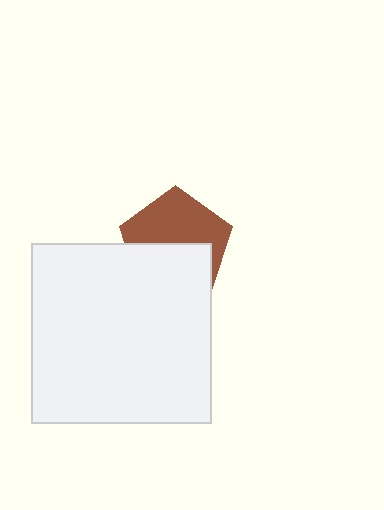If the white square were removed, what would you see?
You would see the complete brown pentagon.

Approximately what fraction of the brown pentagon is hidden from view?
Roughly 46% of the brown pentagon is hidden behind the white square.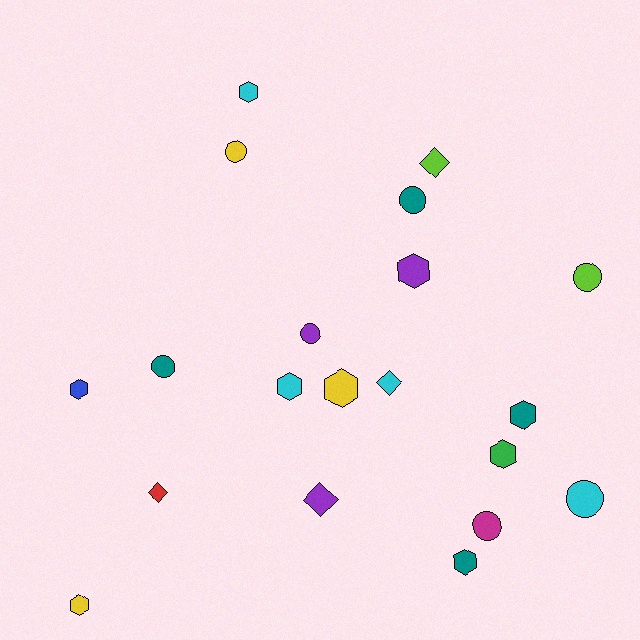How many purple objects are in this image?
There are 3 purple objects.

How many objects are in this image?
There are 20 objects.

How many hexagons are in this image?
There are 9 hexagons.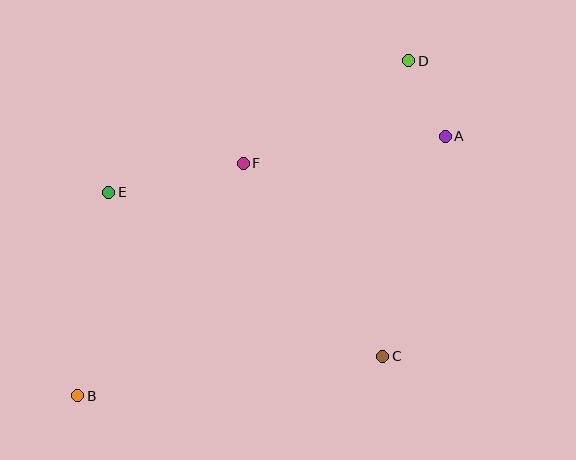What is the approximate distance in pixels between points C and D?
The distance between C and D is approximately 296 pixels.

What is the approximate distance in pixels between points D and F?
The distance between D and F is approximately 195 pixels.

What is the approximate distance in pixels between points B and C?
The distance between B and C is approximately 308 pixels.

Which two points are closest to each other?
Points A and D are closest to each other.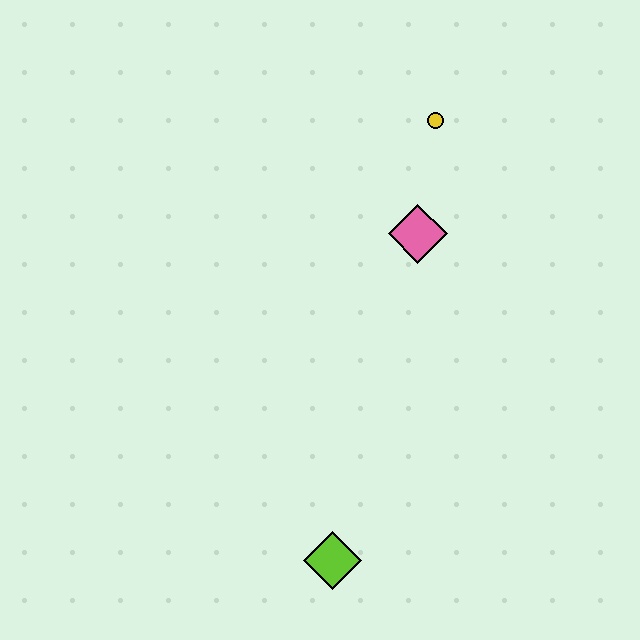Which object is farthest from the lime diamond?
The yellow circle is farthest from the lime diamond.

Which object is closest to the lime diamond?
The pink diamond is closest to the lime diamond.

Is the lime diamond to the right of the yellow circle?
No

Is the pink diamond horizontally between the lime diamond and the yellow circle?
Yes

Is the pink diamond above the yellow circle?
No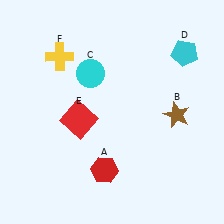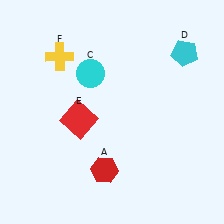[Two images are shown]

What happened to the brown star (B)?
The brown star (B) was removed in Image 2. It was in the bottom-right area of Image 1.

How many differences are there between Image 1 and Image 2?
There is 1 difference between the two images.